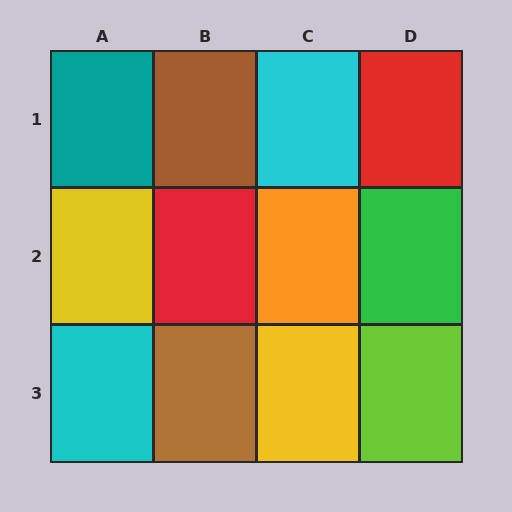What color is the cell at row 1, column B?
Brown.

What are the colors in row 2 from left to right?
Yellow, red, orange, green.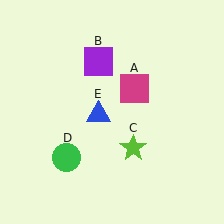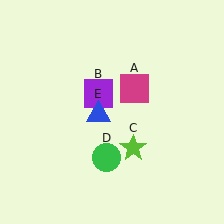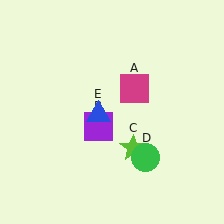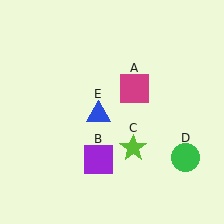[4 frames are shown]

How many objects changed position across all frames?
2 objects changed position: purple square (object B), green circle (object D).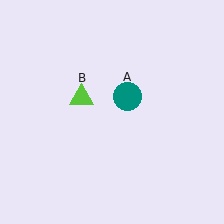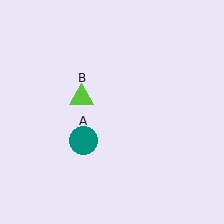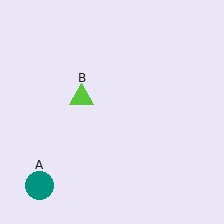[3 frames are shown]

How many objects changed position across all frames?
1 object changed position: teal circle (object A).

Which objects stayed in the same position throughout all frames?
Lime triangle (object B) remained stationary.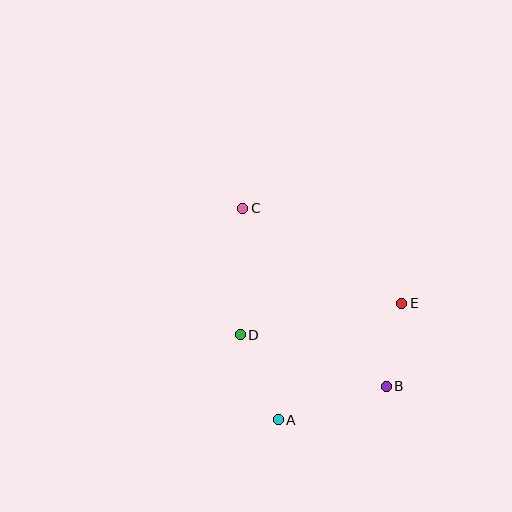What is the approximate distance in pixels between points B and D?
The distance between B and D is approximately 155 pixels.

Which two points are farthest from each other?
Points B and C are farthest from each other.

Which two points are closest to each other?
Points B and E are closest to each other.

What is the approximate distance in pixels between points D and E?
The distance between D and E is approximately 165 pixels.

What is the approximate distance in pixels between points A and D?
The distance between A and D is approximately 93 pixels.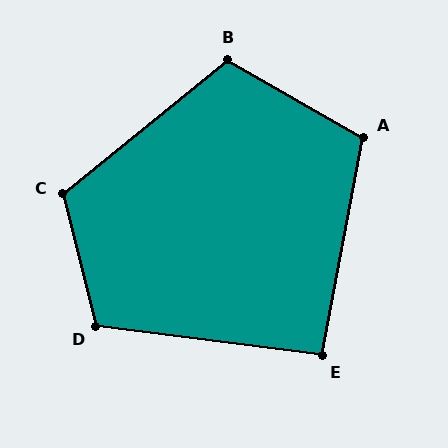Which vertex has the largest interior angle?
C, at approximately 115 degrees.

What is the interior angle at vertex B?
Approximately 111 degrees (obtuse).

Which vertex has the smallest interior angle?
E, at approximately 93 degrees.